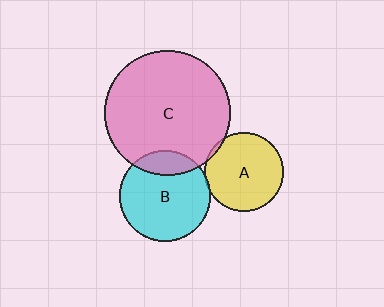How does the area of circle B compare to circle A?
Approximately 1.3 times.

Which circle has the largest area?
Circle C (pink).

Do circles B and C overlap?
Yes.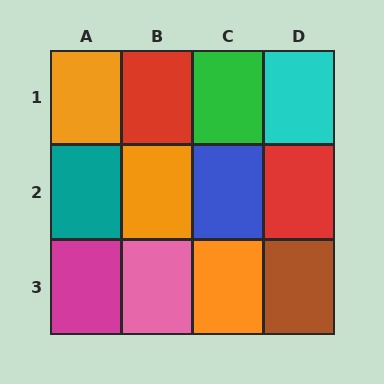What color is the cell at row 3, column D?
Brown.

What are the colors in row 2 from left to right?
Teal, orange, blue, red.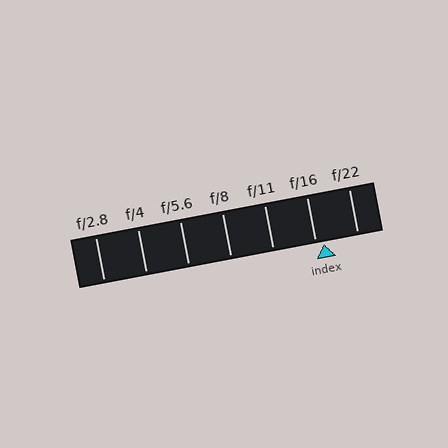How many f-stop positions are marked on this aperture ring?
There are 7 f-stop positions marked.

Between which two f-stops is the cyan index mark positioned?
The index mark is between f/16 and f/22.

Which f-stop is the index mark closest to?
The index mark is closest to f/16.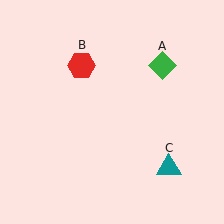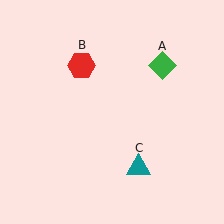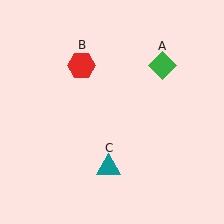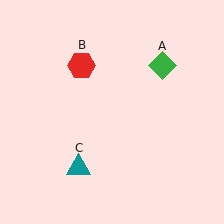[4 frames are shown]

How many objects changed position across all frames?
1 object changed position: teal triangle (object C).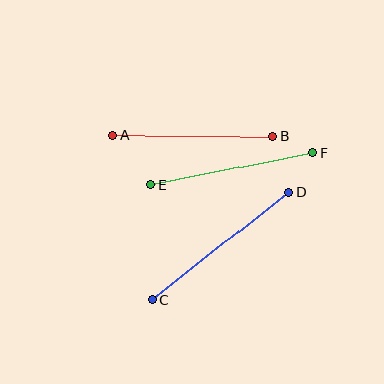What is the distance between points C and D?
The distance is approximately 174 pixels.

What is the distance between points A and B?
The distance is approximately 160 pixels.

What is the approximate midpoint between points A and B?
The midpoint is at approximately (192, 136) pixels.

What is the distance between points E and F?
The distance is approximately 165 pixels.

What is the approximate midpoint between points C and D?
The midpoint is at approximately (220, 246) pixels.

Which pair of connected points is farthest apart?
Points C and D are farthest apart.